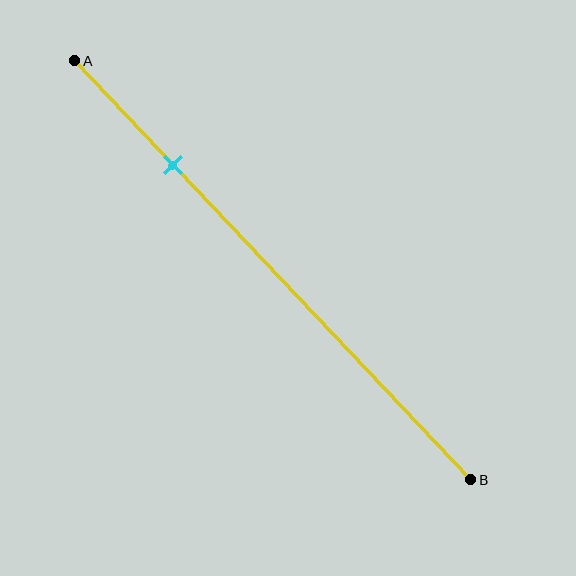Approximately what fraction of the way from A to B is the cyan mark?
The cyan mark is approximately 25% of the way from A to B.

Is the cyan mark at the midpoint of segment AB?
No, the mark is at about 25% from A, not at the 50% midpoint.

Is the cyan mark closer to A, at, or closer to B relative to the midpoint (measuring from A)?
The cyan mark is closer to point A than the midpoint of segment AB.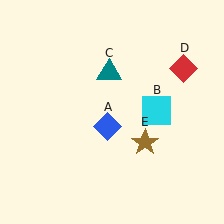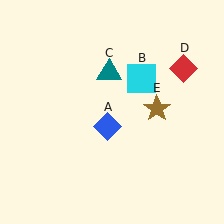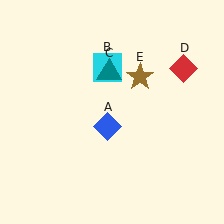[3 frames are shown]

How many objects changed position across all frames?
2 objects changed position: cyan square (object B), brown star (object E).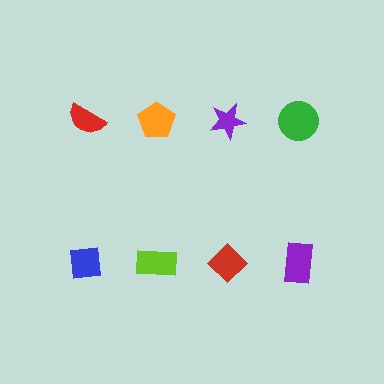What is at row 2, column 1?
A blue square.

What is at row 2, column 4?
A purple rectangle.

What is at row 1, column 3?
A purple star.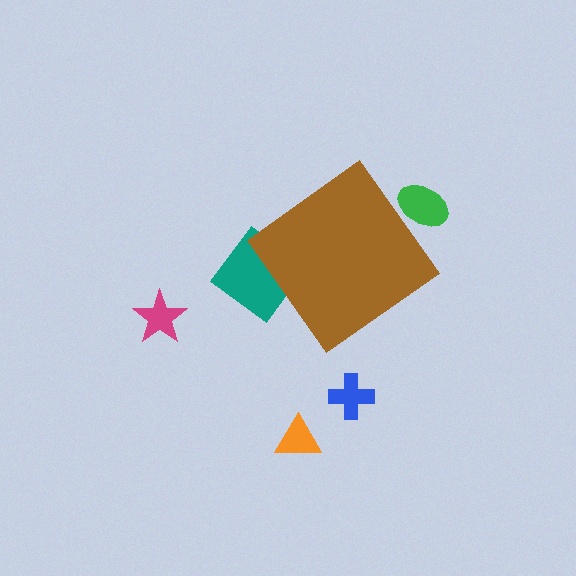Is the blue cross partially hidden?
No, the blue cross is fully visible.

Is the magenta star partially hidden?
No, the magenta star is fully visible.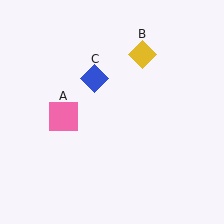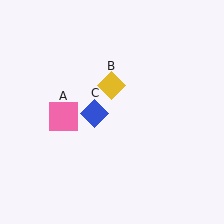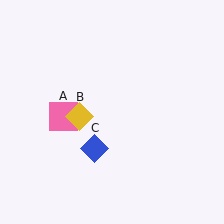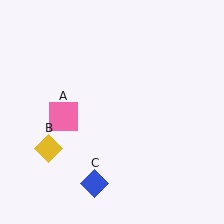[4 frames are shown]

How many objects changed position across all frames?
2 objects changed position: yellow diamond (object B), blue diamond (object C).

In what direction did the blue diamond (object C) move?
The blue diamond (object C) moved down.